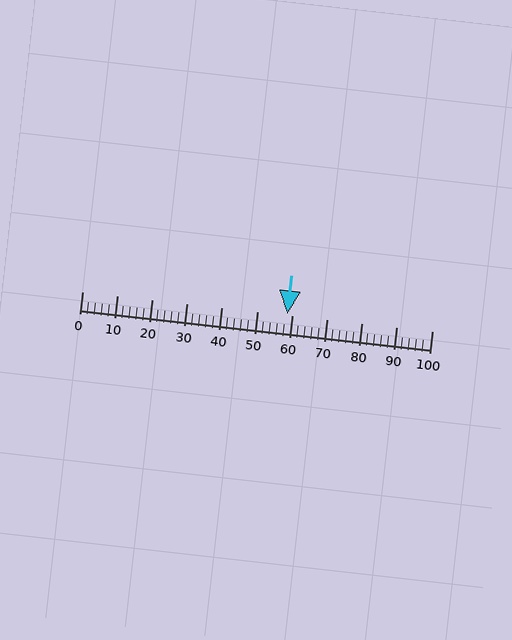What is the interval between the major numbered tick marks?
The major tick marks are spaced 10 units apart.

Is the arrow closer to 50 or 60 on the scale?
The arrow is closer to 60.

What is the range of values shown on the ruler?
The ruler shows values from 0 to 100.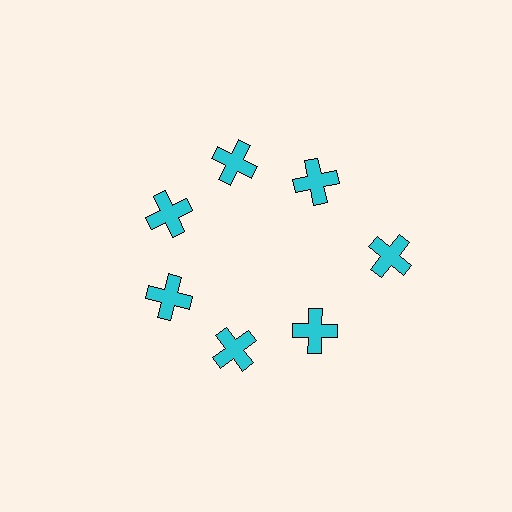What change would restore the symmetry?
The symmetry would be restored by moving it inward, back onto the ring so that all 7 crosses sit at equal angles and equal distance from the center.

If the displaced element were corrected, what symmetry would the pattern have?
It would have 7-fold rotational symmetry — the pattern would map onto itself every 51 degrees.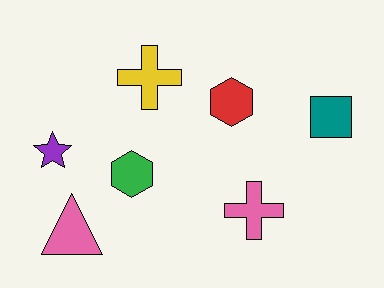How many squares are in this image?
There is 1 square.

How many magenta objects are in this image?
There are no magenta objects.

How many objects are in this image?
There are 7 objects.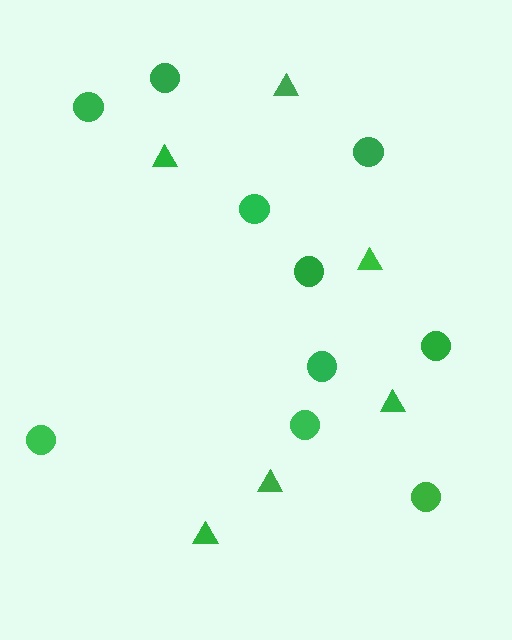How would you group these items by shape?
There are 2 groups: one group of triangles (6) and one group of circles (10).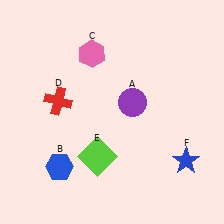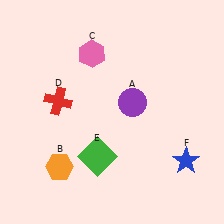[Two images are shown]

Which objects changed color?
B changed from blue to orange. E changed from lime to green.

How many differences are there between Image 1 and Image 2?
There are 2 differences between the two images.